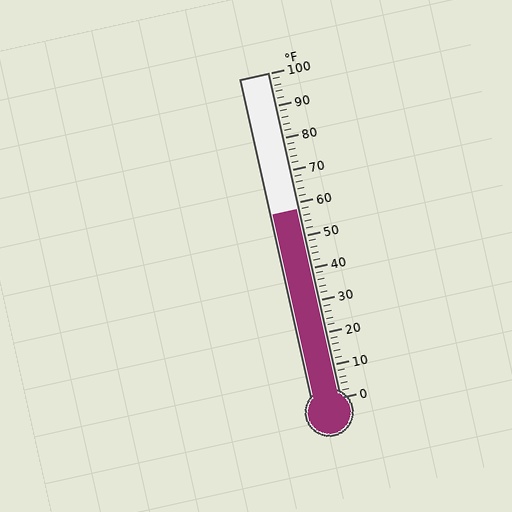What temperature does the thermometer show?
The thermometer shows approximately 58°F.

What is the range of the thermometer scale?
The thermometer scale ranges from 0°F to 100°F.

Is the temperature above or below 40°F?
The temperature is above 40°F.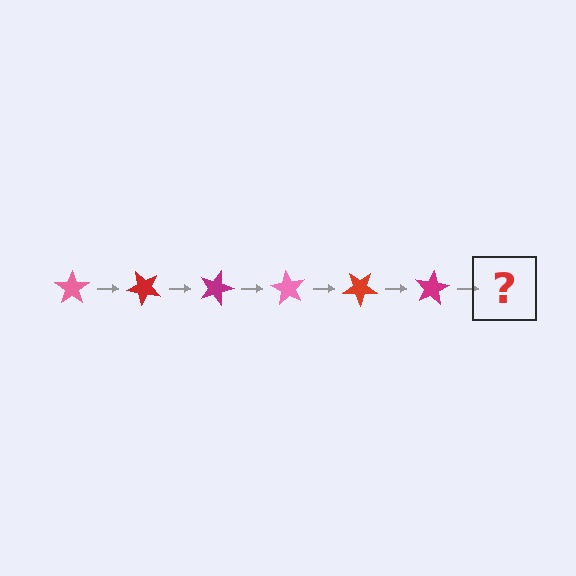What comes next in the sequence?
The next element should be a pink star, rotated 270 degrees from the start.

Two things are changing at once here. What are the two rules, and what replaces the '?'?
The two rules are that it rotates 45 degrees each step and the color cycles through pink, red, and magenta. The '?' should be a pink star, rotated 270 degrees from the start.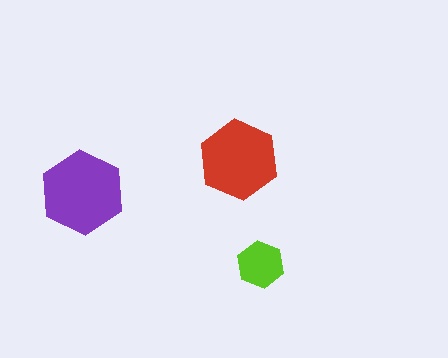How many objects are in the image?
There are 3 objects in the image.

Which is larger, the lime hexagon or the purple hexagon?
The purple one.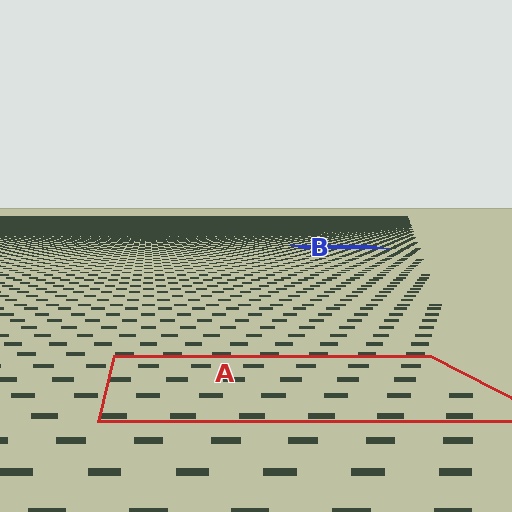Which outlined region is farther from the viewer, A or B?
Region B is farther from the viewer — the texture elements inside it appear smaller and more densely packed.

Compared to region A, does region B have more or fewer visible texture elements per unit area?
Region B has more texture elements per unit area — they are packed more densely because it is farther away.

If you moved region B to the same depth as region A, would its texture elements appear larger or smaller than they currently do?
They would appear larger. At a closer depth, the same texture elements are projected at a bigger on-screen size.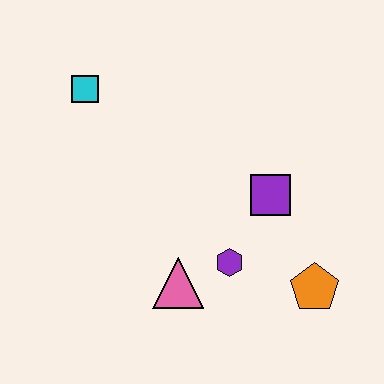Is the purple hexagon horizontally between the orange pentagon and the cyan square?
Yes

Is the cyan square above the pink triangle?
Yes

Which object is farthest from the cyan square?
The orange pentagon is farthest from the cyan square.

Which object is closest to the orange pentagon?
The purple hexagon is closest to the orange pentagon.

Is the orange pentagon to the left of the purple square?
No